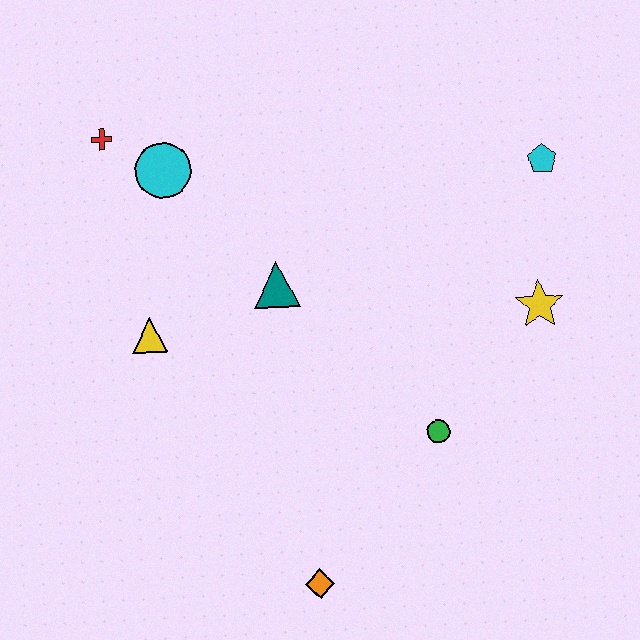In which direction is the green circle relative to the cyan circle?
The green circle is below the cyan circle.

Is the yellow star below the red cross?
Yes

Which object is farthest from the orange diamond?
The red cross is farthest from the orange diamond.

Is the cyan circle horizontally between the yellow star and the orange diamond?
No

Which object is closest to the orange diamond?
The green circle is closest to the orange diamond.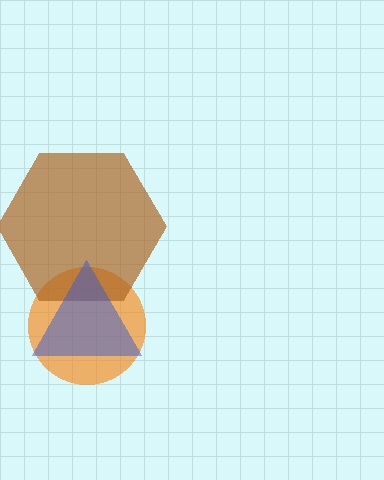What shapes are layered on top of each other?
The layered shapes are: an orange circle, a brown hexagon, a blue triangle.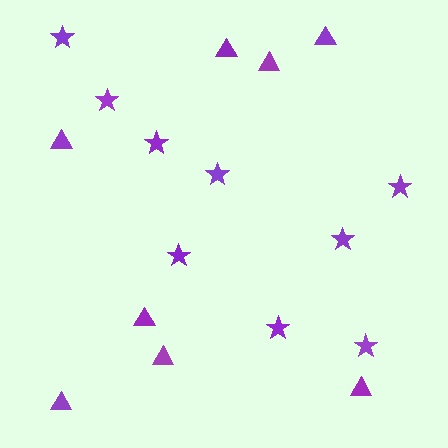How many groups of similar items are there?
There are 2 groups: one group of triangles (8) and one group of stars (9).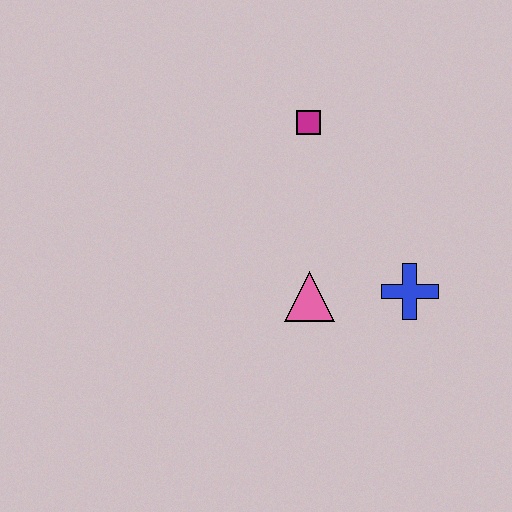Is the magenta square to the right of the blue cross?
No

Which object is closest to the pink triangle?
The blue cross is closest to the pink triangle.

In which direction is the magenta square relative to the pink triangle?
The magenta square is above the pink triangle.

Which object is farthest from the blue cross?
The magenta square is farthest from the blue cross.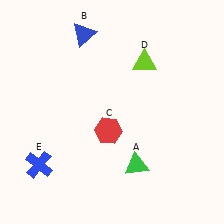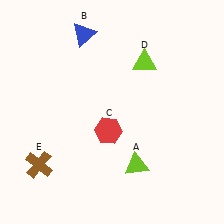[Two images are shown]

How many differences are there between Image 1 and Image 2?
There are 2 differences between the two images.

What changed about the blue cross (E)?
In Image 1, E is blue. In Image 2, it changed to brown.